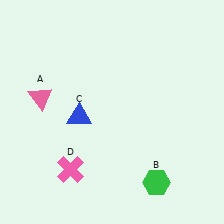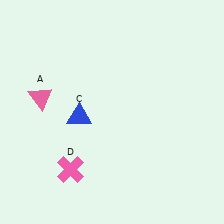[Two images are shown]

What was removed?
The green hexagon (B) was removed in Image 2.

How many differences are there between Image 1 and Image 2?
There is 1 difference between the two images.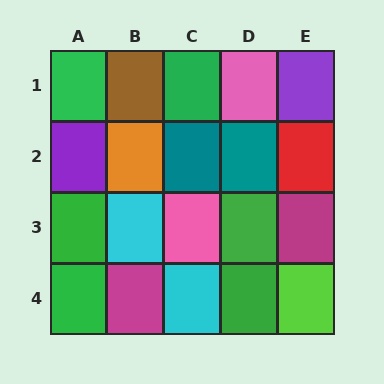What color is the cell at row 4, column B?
Magenta.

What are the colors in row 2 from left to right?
Purple, orange, teal, teal, red.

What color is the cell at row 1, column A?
Green.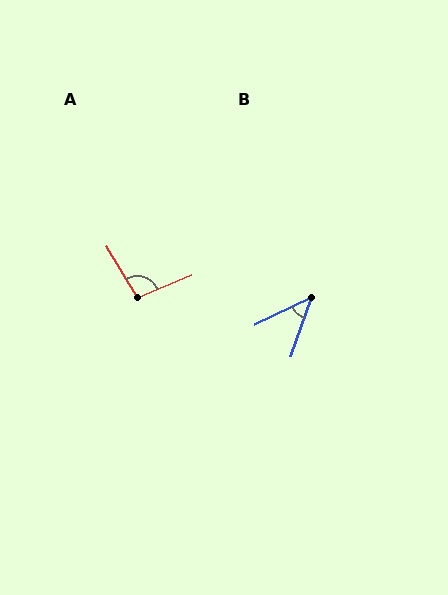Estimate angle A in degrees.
Approximately 98 degrees.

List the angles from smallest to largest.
B (46°), A (98°).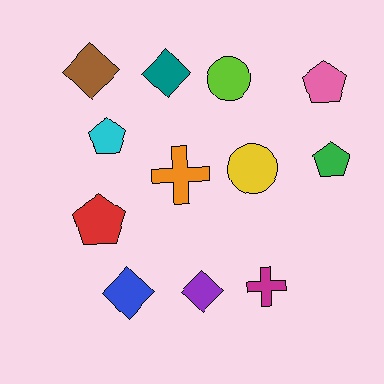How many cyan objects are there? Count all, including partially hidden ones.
There is 1 cyan object.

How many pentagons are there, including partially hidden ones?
There are 4 pentagons.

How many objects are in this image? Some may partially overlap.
There are 12 objects.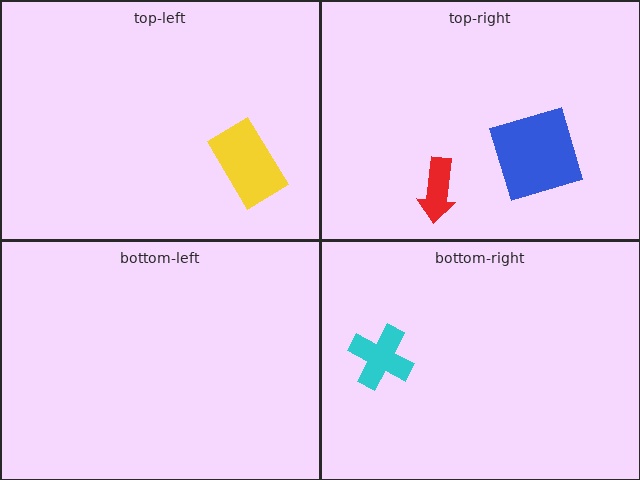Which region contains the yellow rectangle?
The top-left region.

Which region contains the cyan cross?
The bottom-right region.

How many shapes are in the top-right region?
2.